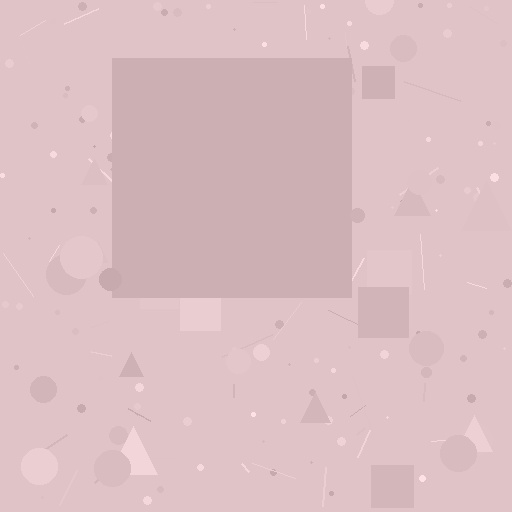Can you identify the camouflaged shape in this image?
The camouflaged shape is a square.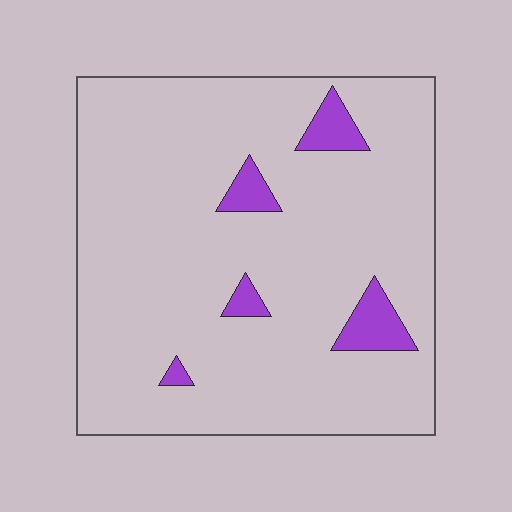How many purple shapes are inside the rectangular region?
5.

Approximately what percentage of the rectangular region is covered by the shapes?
Approximately 10%.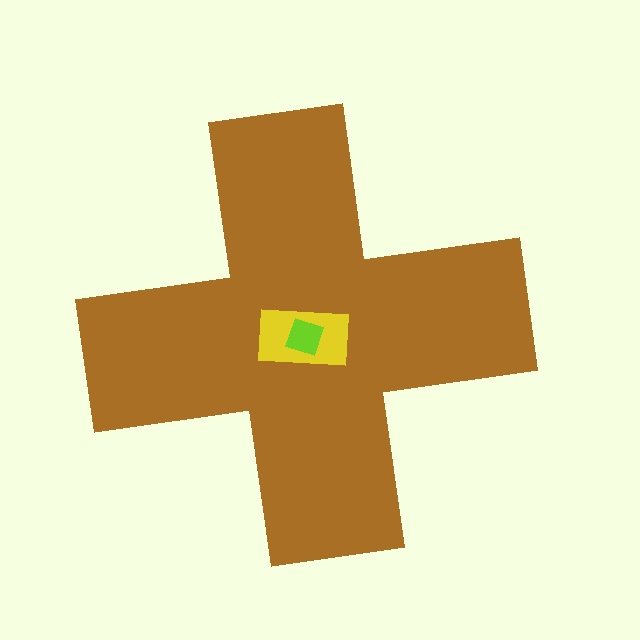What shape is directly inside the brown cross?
The yellow rectangle.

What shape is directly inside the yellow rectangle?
The lime square.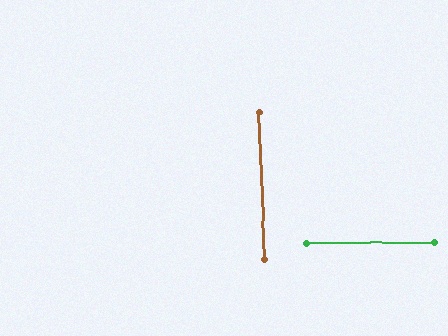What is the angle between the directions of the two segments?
Approximately 88 degrees.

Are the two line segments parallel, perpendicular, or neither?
Perpendicular — they meet at approximately 88°.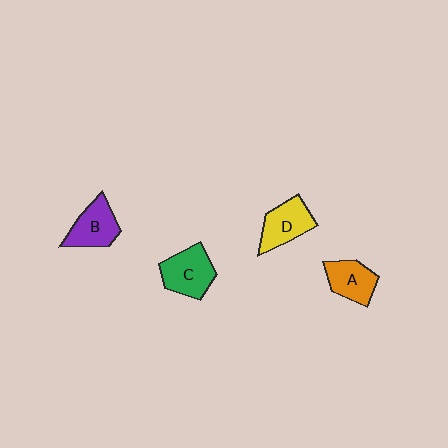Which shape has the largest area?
Shape C (green).